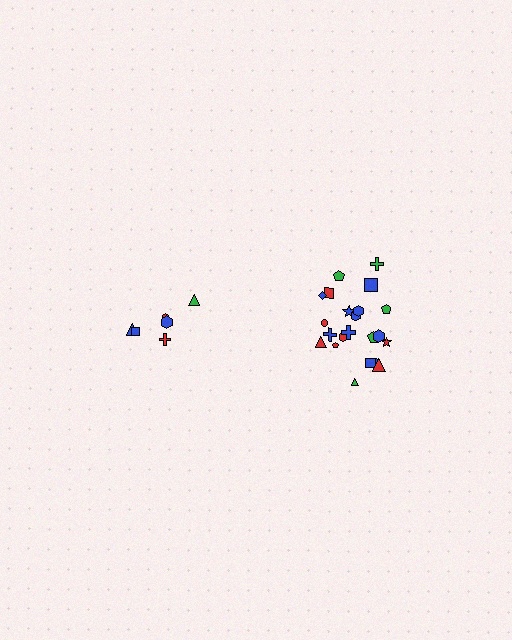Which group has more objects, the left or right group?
The right group.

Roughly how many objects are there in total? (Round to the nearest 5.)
Roughly 30 objects in total.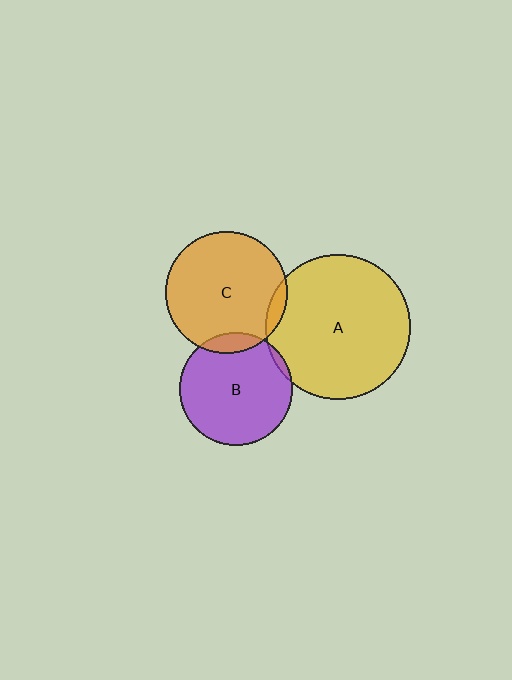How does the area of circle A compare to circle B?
Approximately 1.7 times.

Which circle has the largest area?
Circle A (yellow).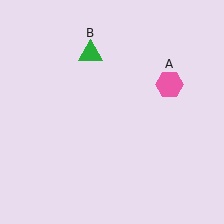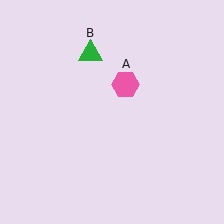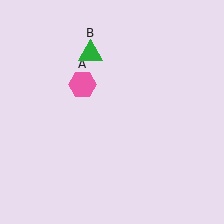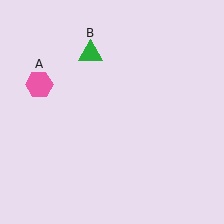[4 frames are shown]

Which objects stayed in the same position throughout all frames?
Green triangle (object B) remained stationary.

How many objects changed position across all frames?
1 object changed position: pink hexagon (object A).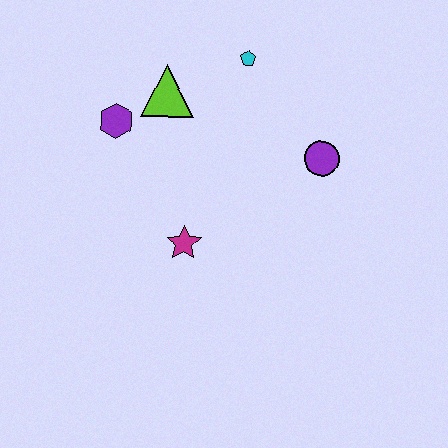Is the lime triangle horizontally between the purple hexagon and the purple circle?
Yes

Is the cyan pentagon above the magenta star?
Yes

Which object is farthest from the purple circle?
The purple hexagon is farthest from the purple circle.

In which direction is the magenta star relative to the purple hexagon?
The magenta star is below the purple hexagon.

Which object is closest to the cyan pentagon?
The lime triangle is closest to the cyan pentagon.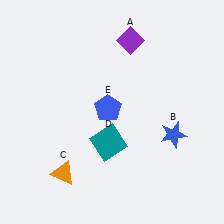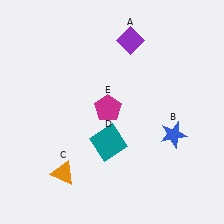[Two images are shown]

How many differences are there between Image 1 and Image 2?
There is 1 difference between the two images.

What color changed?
The pentagon (E) changed from blue in Image 1 to magenta in Image 2.